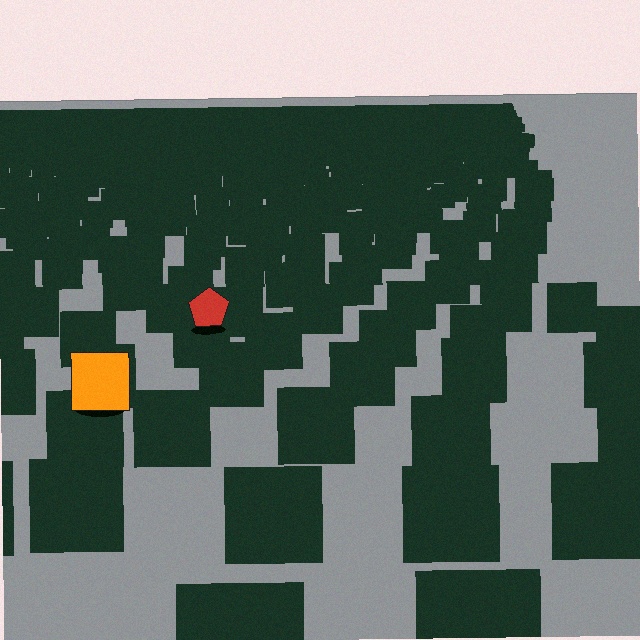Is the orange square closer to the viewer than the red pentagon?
Yes. The orange square is closer — you can tell from the texture gradient: the ground texture is coarser near it.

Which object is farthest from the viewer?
The red pentagon is farthest from the viewer. It appears smaller and the ground texture around it is denser.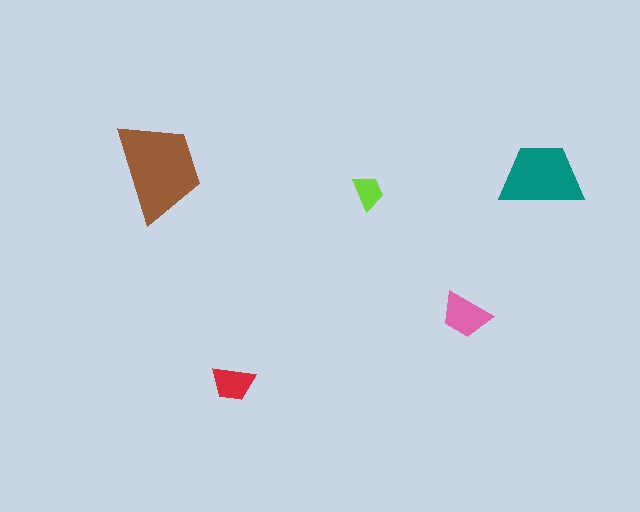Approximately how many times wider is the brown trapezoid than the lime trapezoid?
About 3 times wider.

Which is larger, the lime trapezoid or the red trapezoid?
The red one.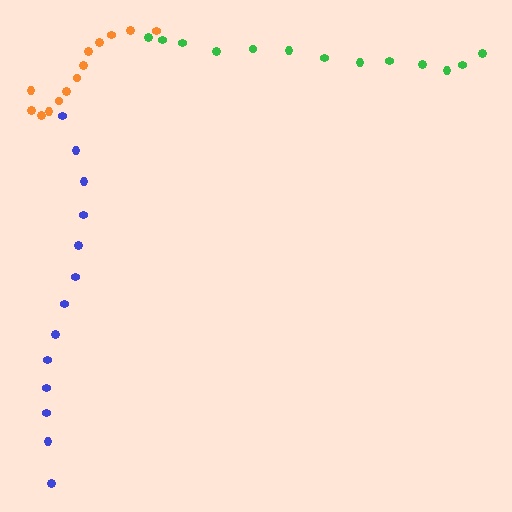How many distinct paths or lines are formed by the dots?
There are 3 distinct paths.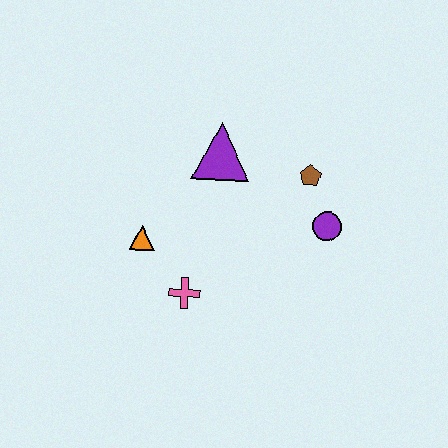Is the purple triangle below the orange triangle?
No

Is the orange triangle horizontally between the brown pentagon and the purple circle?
No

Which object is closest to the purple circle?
The brown pentagon is closest to the purple circle.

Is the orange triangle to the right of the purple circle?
No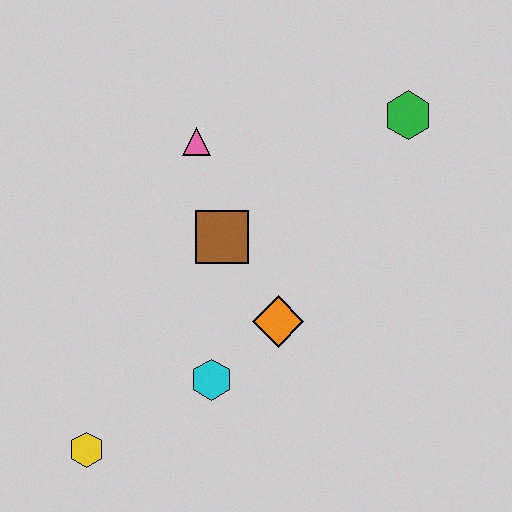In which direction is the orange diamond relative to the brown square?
The orange diamond is below the brown square.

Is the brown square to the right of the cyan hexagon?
Yes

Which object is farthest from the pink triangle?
The yellow hexagon is farthest from the pink triangle.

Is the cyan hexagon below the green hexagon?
Yes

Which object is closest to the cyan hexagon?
The orange diamond is closest to the cyan hexagon.